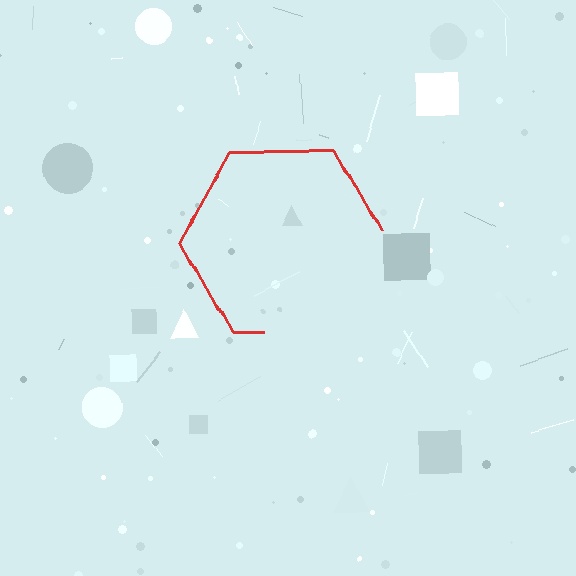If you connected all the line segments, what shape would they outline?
They would outline a hexagon.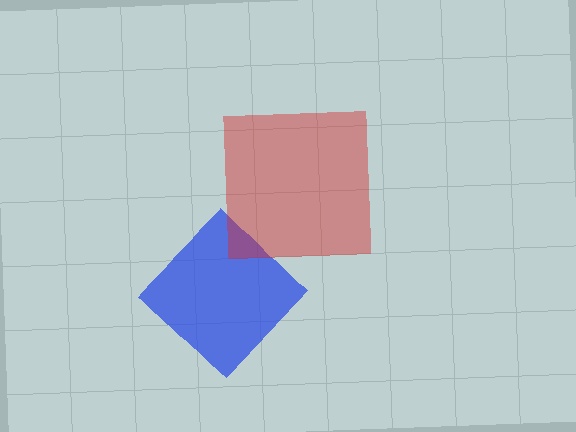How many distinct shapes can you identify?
There are 2 distinct shapes: a blue diamond, a red square.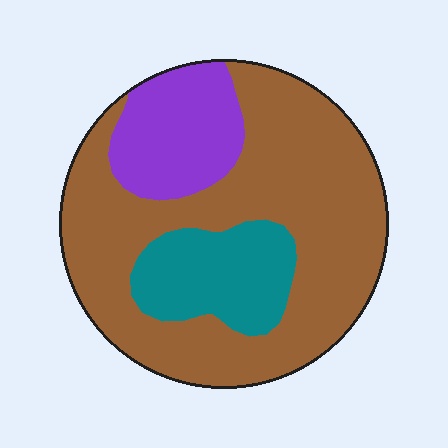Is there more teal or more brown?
Brown.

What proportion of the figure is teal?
Teal covers roughly 15% of the figure.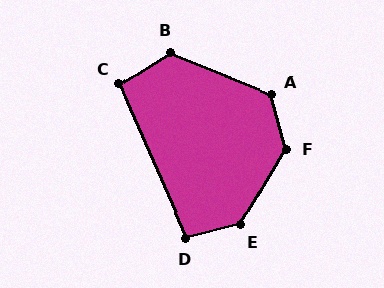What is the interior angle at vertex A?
Approximately 127 degrees (obtuse).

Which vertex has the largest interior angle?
F, at approximately 135 degrees.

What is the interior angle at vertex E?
Approximately 135 degrees (obtuse).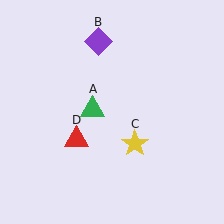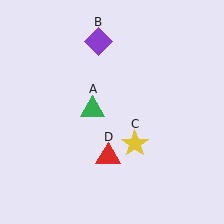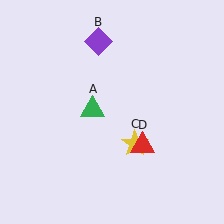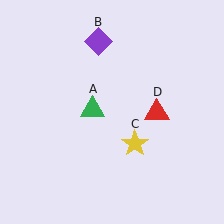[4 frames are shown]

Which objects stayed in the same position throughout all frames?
Green triangle (object A) and purple diamond (object B) and yellow star (object C) remained stationary.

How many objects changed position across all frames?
1 object changed position: red triangle (object D).